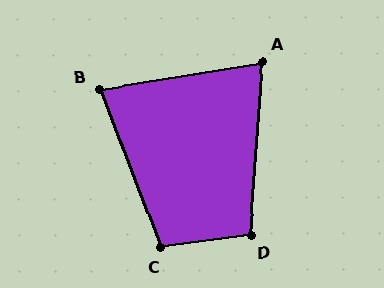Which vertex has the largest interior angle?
C, at approximately 103 degrees.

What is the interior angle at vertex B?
Approximately 78 degrees (acute).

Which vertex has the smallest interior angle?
A, at approximately 77 degrees.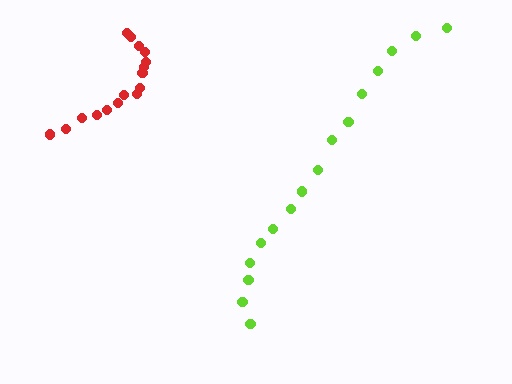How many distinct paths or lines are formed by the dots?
There are 2 distinct paths.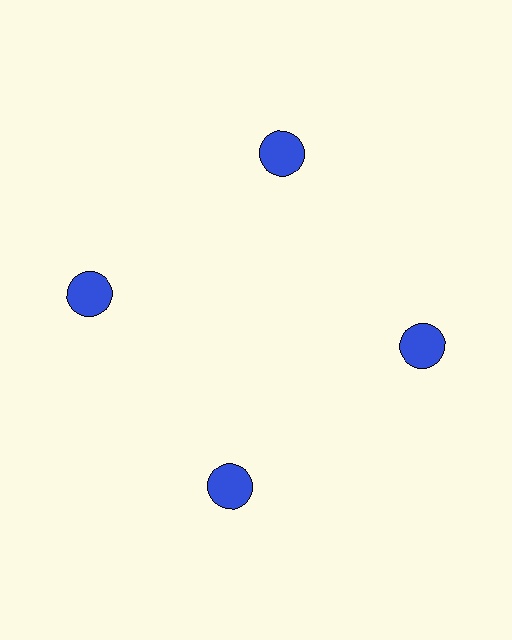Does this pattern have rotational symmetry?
Yes, this pattern has 4-fold rotational symmetry. It looks the same after rotating 90 degrees around the center.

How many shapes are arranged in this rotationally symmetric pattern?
There are 4 shapes, arranged in 4 groups of 1.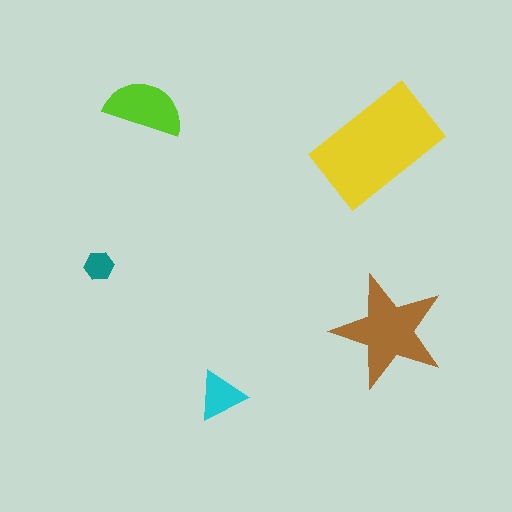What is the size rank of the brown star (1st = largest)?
2nd.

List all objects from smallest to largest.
The teal hexagon, the cyan triangle, the lime semicircle, the brown star, the yellow rectangle.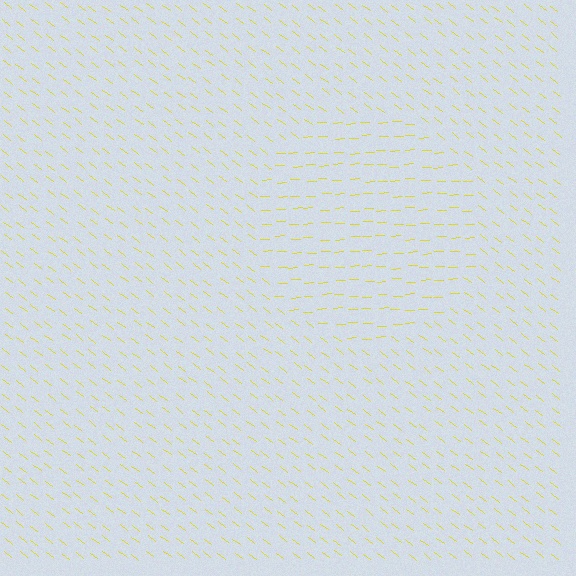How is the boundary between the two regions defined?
The boundary is defined purely by a change in line orientation (approximately 40 degrees difference). All lines are the same color and thickness.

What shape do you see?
I see a circle.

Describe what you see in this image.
The image is filled with small yellow line segments. A circle region in the image has lines oriented differently from the surrounding lines, creating a visible texture boundary.